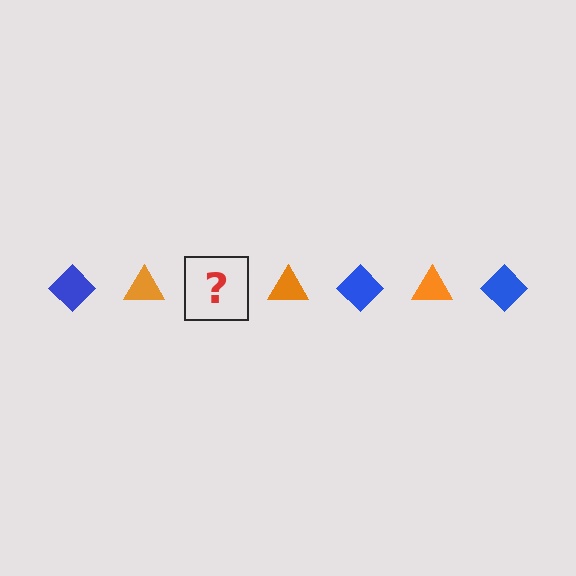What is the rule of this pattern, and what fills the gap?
The rule is that the pattern alternates between blue diamond and orange triangle. The gap should be filled with a blue diamond.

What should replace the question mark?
The question mark should be replaced with a blue diamond.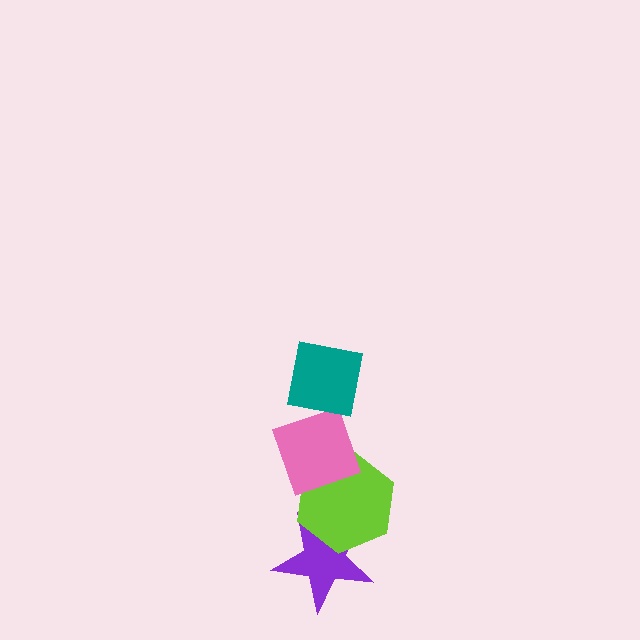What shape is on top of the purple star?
The lime hexagon is on top of the purple star.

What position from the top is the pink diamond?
The pink diamond is 2nd from the top.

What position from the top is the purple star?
The purple star is 4th from the top.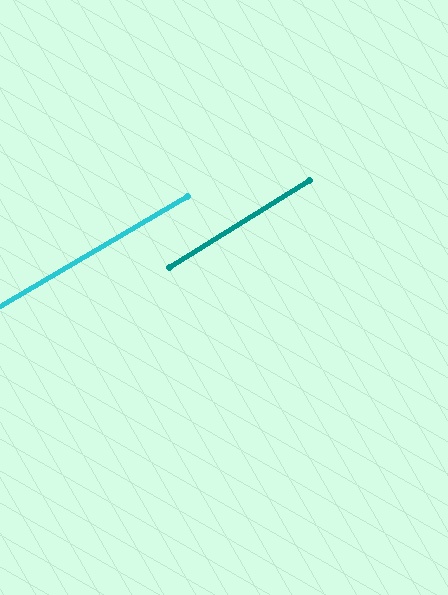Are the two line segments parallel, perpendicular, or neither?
Parallel — their directions differ by only 1.3°.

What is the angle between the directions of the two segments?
Approximately 1 degree.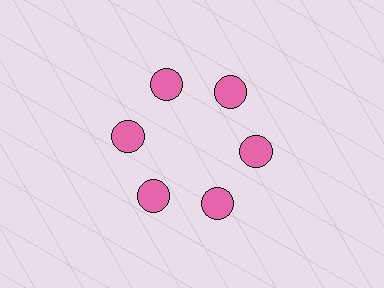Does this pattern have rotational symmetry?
Yes, this pattern has 6-fold rotational symmetry. It looks the same after rotating 60 degrees around the center.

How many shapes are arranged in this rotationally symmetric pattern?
There are 6 shapes, arranged in 6 groups of 1.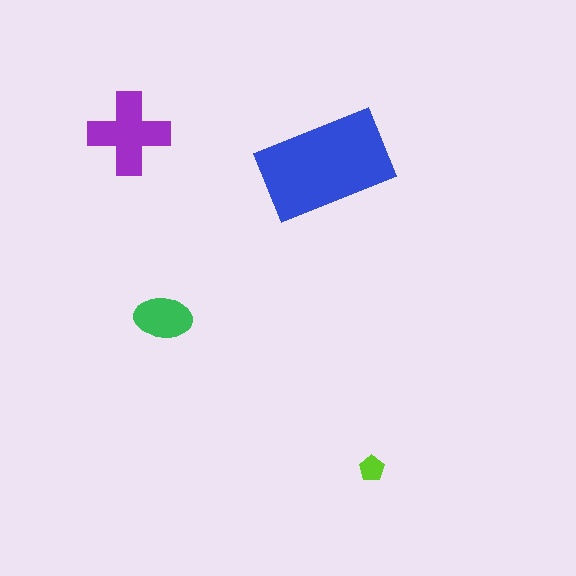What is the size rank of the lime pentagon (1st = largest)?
4th.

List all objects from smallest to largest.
The lime pentagon, the green ellipse, the purple cross, the blue rectangle.